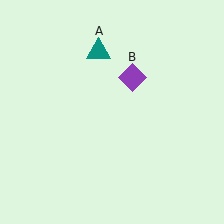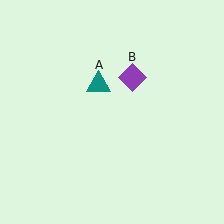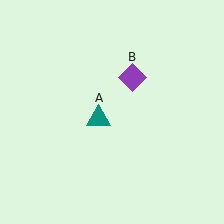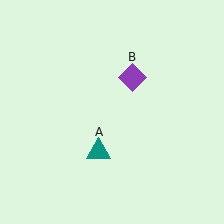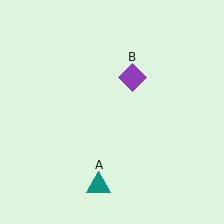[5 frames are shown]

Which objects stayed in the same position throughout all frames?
Purple diamond (object B) remained stationary.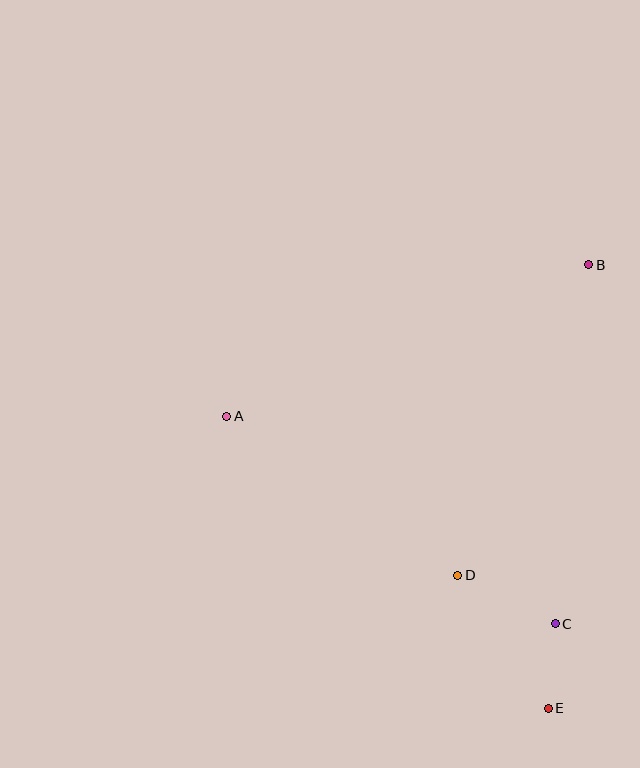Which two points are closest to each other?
Points C and E are closest to each other.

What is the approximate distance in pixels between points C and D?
The distance between C and D is approximately 109 pixels.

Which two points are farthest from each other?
Points B and E are farthest from each other.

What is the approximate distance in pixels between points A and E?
The distance between A and E is approximately 434 pixels.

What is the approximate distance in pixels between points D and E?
The distance between D and E is approximately 161 pixels.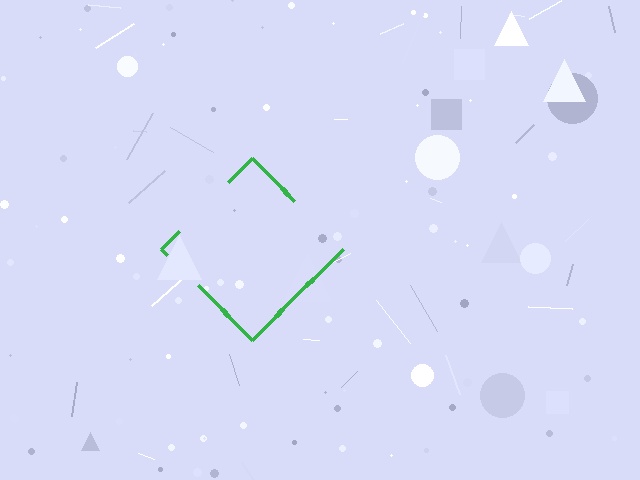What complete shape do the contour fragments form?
The contour fragments form a diamond.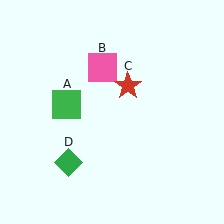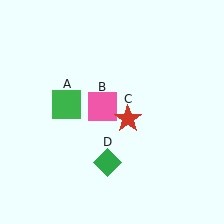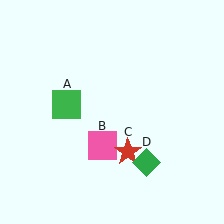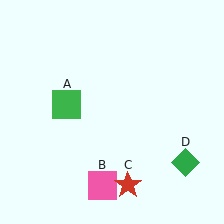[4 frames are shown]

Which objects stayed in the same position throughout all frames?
Green square (object A) remained stationary.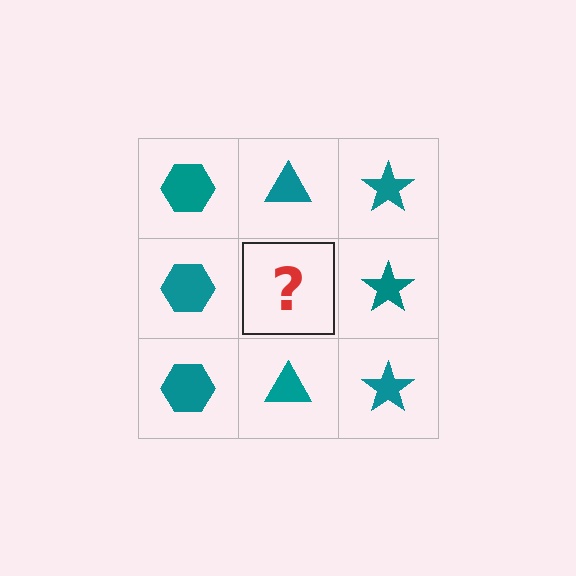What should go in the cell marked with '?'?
The missing cell should contain a teal triangle.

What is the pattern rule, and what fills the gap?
The rule is that each column has a consistent shape. The gap should be filled with a teal triangle.